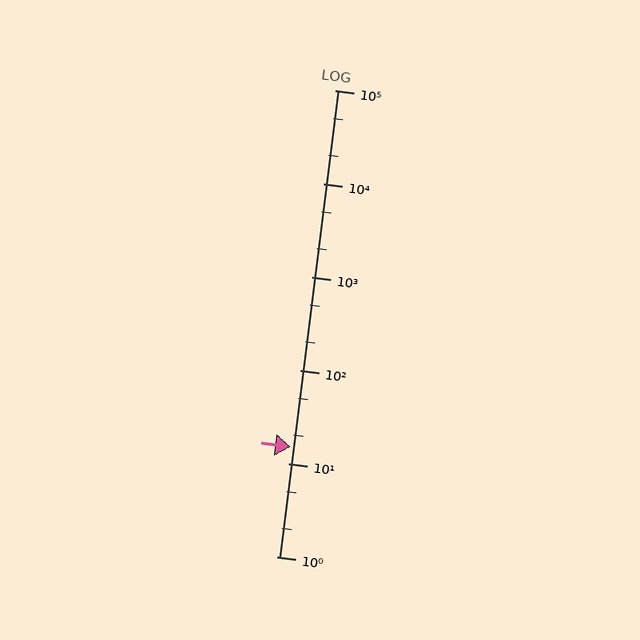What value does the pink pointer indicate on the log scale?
The pointer indicates approximately 15.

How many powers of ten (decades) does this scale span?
The scale spans 5 decades, from 1 to 100000.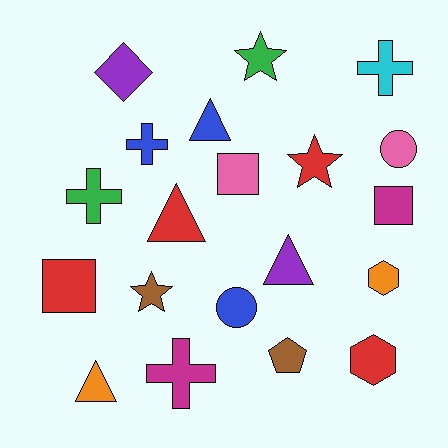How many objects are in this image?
There are 20 objects.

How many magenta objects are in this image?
There are 2 magenta objects.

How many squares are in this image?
There are 3 squares.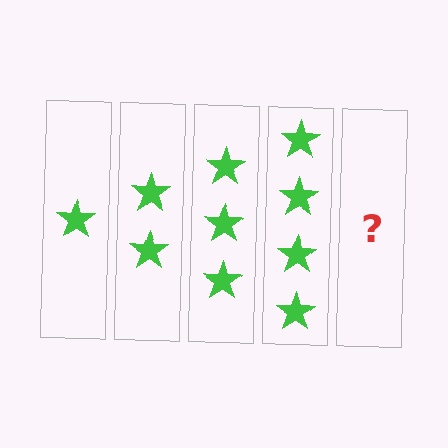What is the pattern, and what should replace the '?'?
The pattern is that each step adds one more star. The '?' should be 5 stars.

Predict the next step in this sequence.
The next step is 5 stars.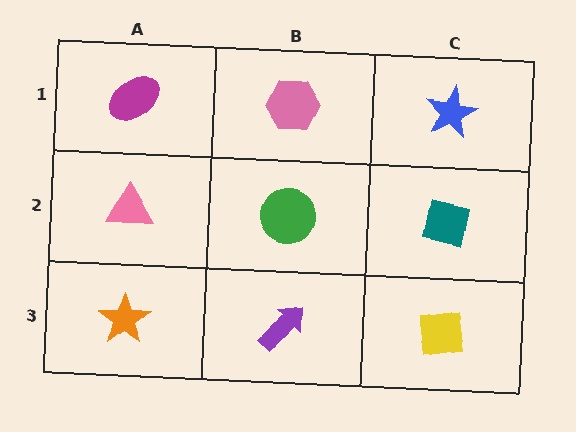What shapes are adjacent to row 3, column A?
A pink triangle (row 2, column A), a purple arrow (row 3, column B).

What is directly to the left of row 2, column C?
A green circle.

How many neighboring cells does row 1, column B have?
3.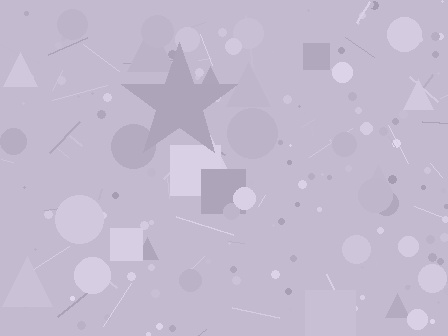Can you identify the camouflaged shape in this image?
The camouflaged shape is a star.